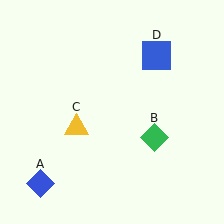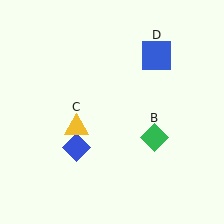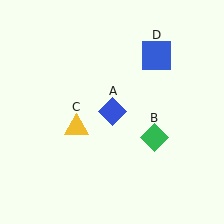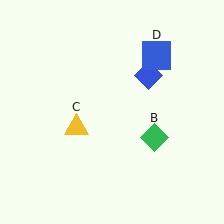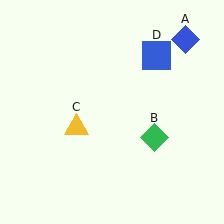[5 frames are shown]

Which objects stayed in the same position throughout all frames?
Green diamond (object B) and yellow triangle (object C) and blue square (object D) remained stationary.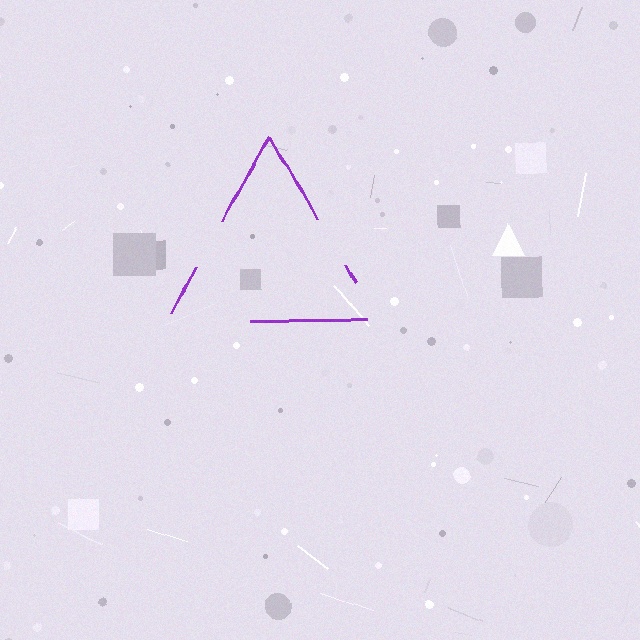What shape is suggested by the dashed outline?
The dashed outline suggests a triangle.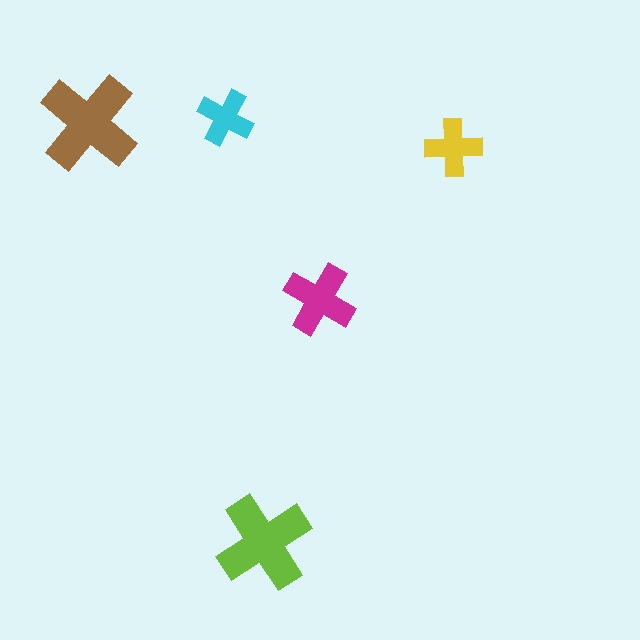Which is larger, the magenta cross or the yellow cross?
The magenta one.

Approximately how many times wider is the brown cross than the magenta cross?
About 1.5 times wider.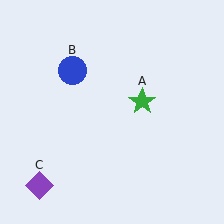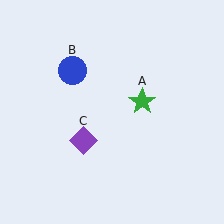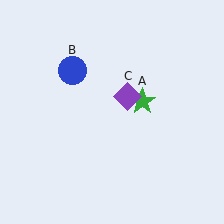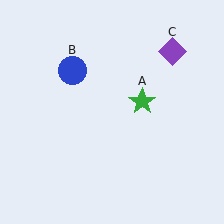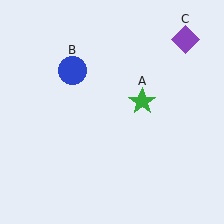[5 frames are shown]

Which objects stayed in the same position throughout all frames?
Green star (object A) and blue circle (object B) remained stationary.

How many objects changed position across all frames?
1 object changed position: purple diamond (object C).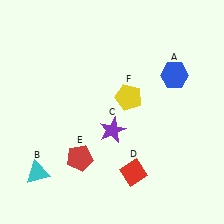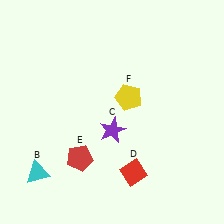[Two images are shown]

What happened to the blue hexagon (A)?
The blue hexagon (A) was removed in Image 2. It was in the top-right area of Image 1.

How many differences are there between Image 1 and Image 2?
There is 1 difference between the two images.